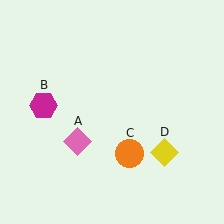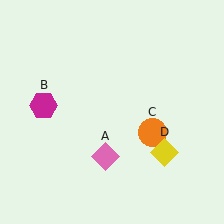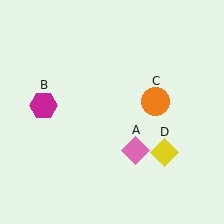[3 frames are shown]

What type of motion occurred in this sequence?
The pink diamond (object A), orange circle (object C) rotated counterclockwise around the center of the scene.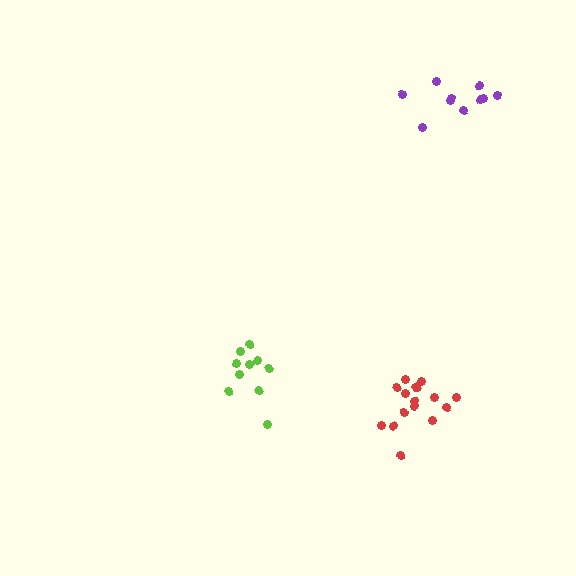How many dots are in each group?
Group 1: 10 dots, Group 2: 16 dots, Group 3: 10 dots (36 total).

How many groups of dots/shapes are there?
There are 3 groups.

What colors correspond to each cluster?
The clusters are colored: purple, red, lime.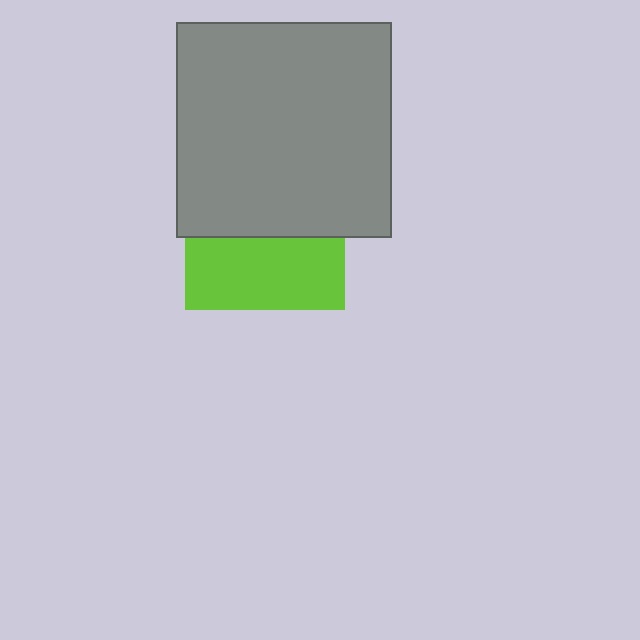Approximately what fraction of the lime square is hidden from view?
Roughly 55% of the lime square is hidden behind the gray square.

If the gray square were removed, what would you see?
You would see the complete lime square.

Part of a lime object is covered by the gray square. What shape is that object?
It is a square.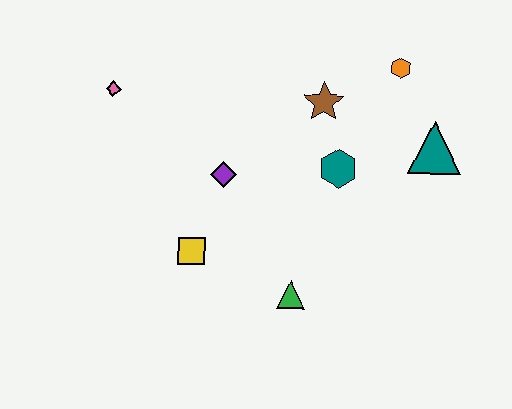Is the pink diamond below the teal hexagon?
No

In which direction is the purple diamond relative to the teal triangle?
The purple diamond is to the left of the teal triangle.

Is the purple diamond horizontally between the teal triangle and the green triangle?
No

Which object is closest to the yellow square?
The purple diamond is closest to the yellow square.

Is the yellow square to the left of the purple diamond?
Yes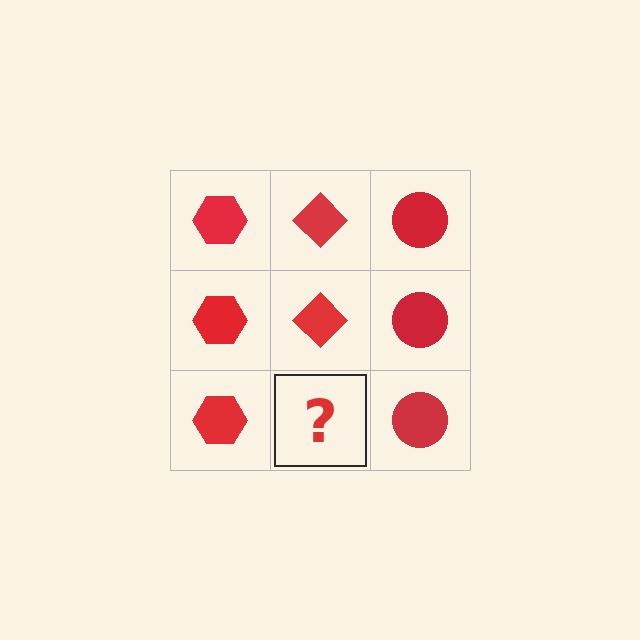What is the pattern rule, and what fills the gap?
The rule is that each column has a consistent shape. The gap should be filled with a red diamond.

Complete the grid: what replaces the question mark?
The question mark should be replaced with a red diamond.